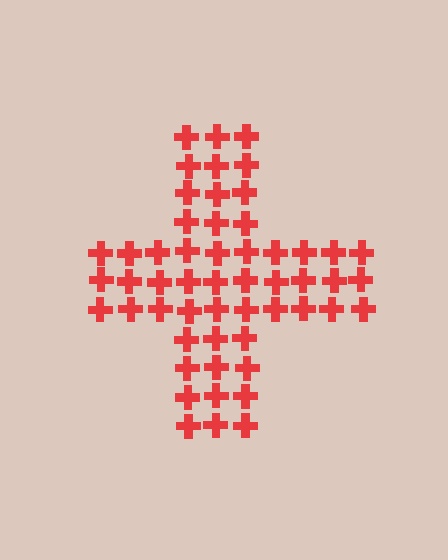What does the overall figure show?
The overall figure shows a cross.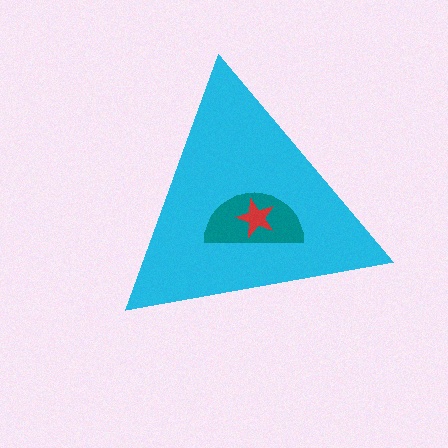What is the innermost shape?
The red star.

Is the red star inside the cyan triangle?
Yes.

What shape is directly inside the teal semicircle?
The red star.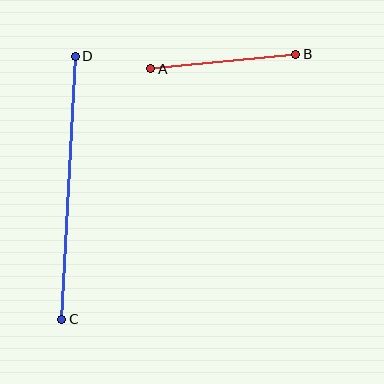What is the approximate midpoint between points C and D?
The midpoint is at approximately (68, 188) pixels.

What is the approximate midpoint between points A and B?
The midpoint is at approximately (223, 61) pixels.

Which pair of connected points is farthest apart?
Points C and D are farthest apart.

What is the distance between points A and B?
The distance is approximately 145 pixels.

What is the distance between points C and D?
The distance is approximately 263 pixels.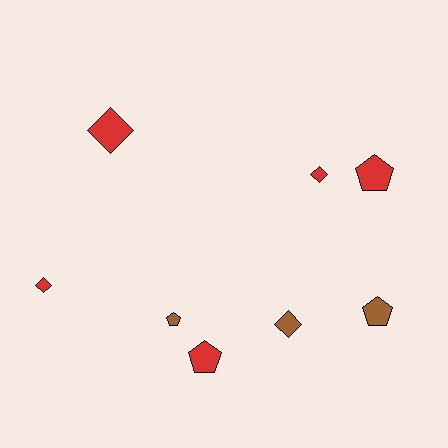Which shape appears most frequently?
Pentagon, with 4 objects.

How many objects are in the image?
There are 8 objects.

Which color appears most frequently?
Red, with 5 objects.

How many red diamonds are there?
There are 3 red diamonds.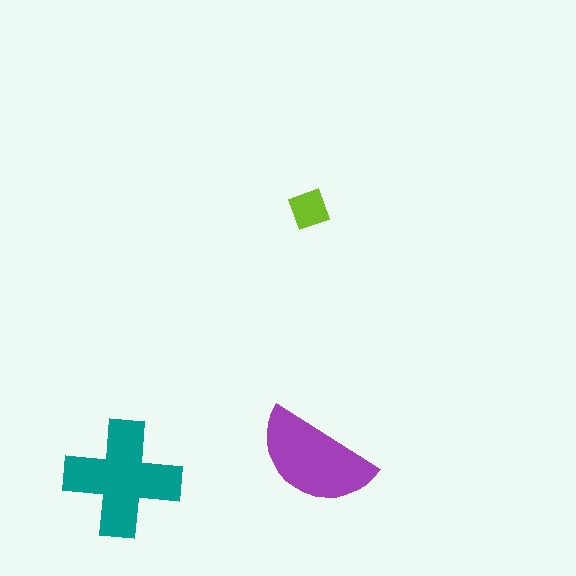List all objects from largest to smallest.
The teal cross, the purple semicircle, the lime diamond.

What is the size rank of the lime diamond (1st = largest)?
3rd.